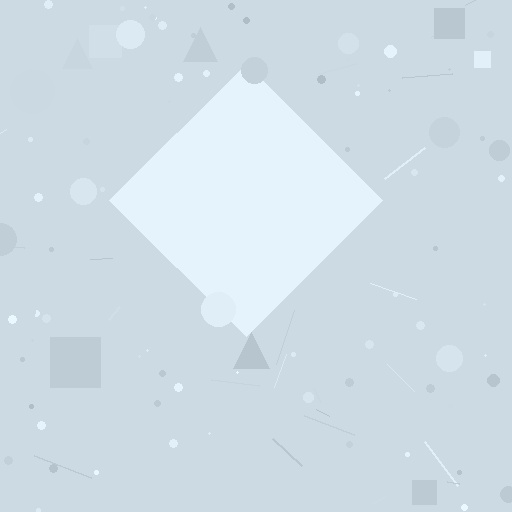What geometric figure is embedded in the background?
A diamond is embedded in the background.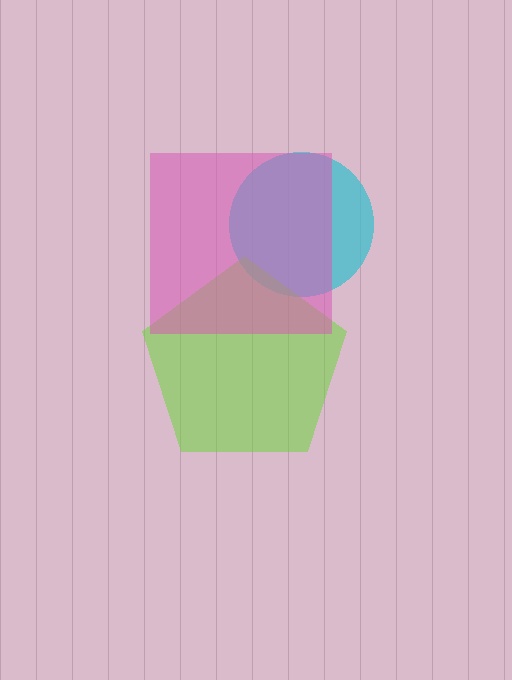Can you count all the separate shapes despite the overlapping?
Yes, there are 3 separate shapes.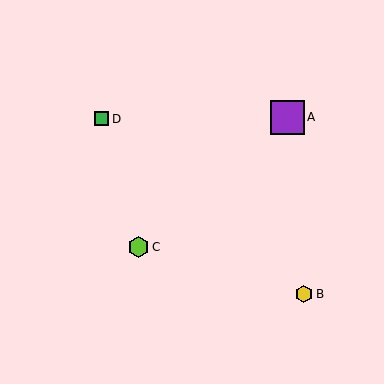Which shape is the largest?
The purple square (labeled A) is the largest.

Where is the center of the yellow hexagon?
The center of the yellow hexagon is at (304, 294).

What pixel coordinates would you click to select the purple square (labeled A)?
Click at (287, 117) to select the purple square A.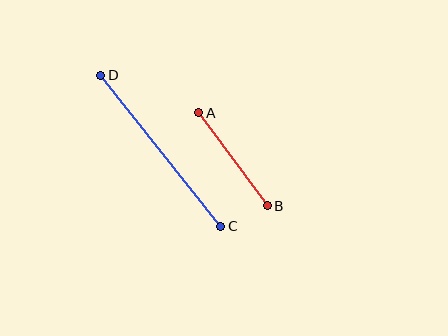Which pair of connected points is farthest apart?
Points C and D are farthest apart.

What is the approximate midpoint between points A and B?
The midpoint is at approximately (233, 159) pixels.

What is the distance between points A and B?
The distance is approximately 116 pixels.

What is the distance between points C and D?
The distance is approximately 193 pixels.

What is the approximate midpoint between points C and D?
The midpoint is at approximately (161, 151) pixels.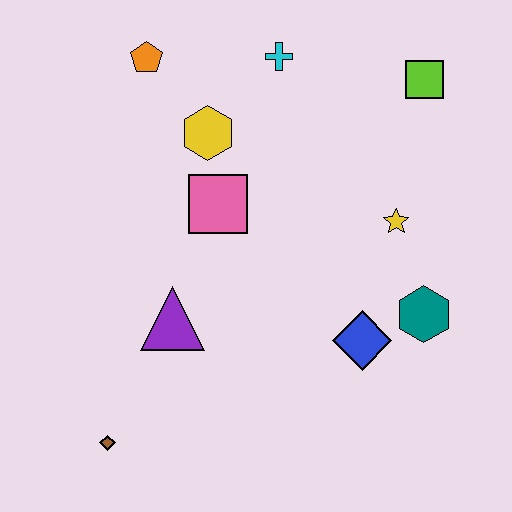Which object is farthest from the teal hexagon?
The orange pentagon is farthest from the teal hexagon.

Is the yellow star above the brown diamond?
Yes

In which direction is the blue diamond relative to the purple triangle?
The blue diamond is to the right of the purple triangle.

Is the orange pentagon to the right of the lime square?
No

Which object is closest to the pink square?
The yellow hexagon is closest to the pink square.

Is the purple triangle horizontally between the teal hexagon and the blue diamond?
No